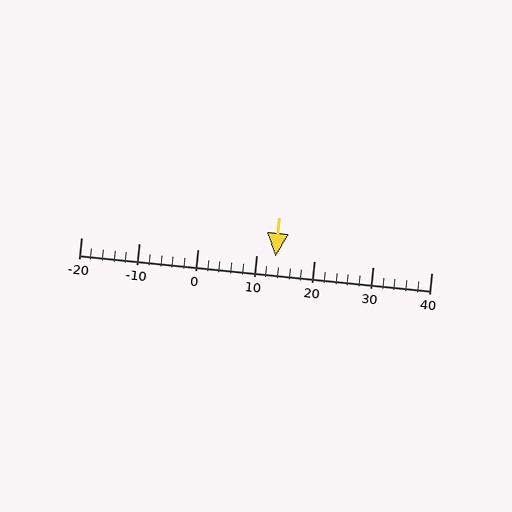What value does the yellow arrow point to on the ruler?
The yellow arrow points to approximately 13.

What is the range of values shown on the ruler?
The ruler shows values from -20 to 40.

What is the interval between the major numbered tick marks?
The major tick marks are spaced 10 units apart.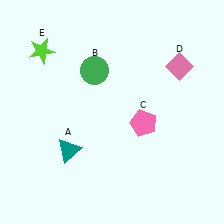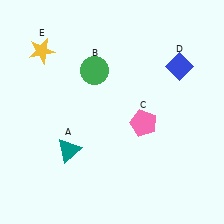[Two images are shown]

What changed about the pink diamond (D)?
In Image 1, D is pink. In Image 2, it changed to blue.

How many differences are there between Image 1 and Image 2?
There are 2 differences between the two images.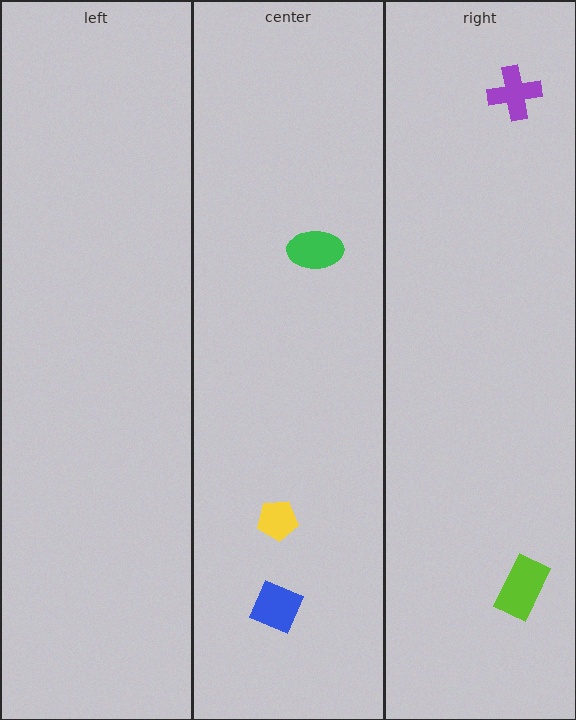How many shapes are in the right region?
2.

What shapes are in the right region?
The purple cross, the lime rectangle.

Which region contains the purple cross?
The right region.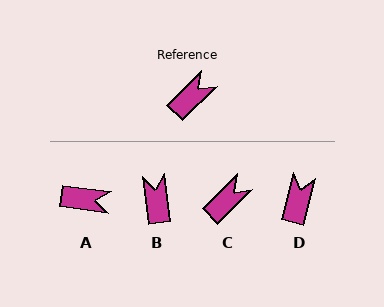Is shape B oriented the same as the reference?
No, it is off by about 53 degrees.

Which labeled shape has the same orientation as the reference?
C.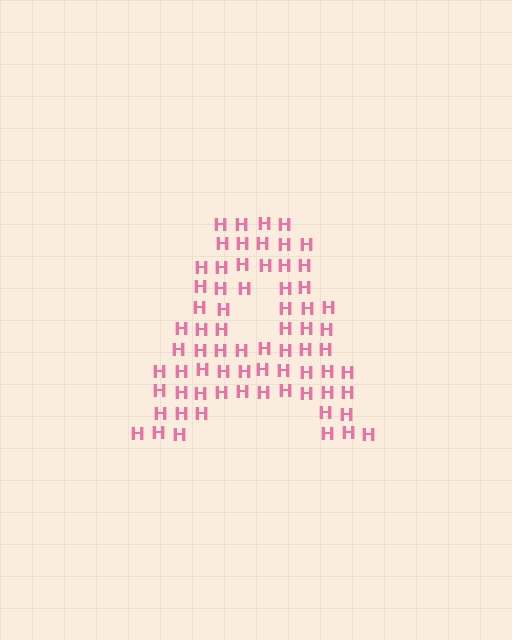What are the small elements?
The small elements are letter H's.